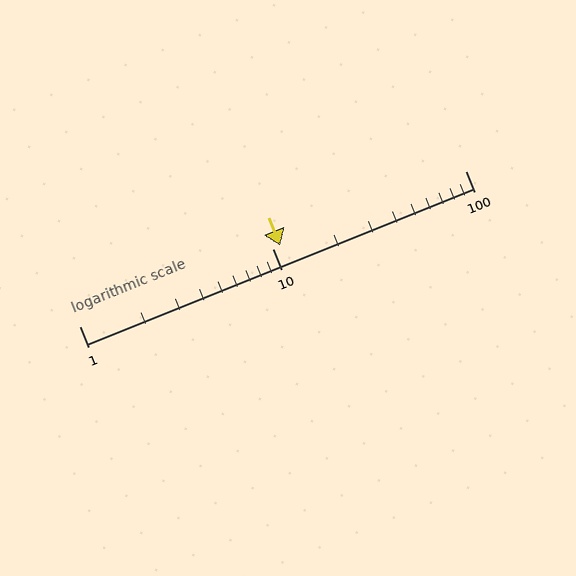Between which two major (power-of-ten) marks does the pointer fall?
The pointer is between 10 and 100.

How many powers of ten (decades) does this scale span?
The scale spans 2 decades, from 1 to 100.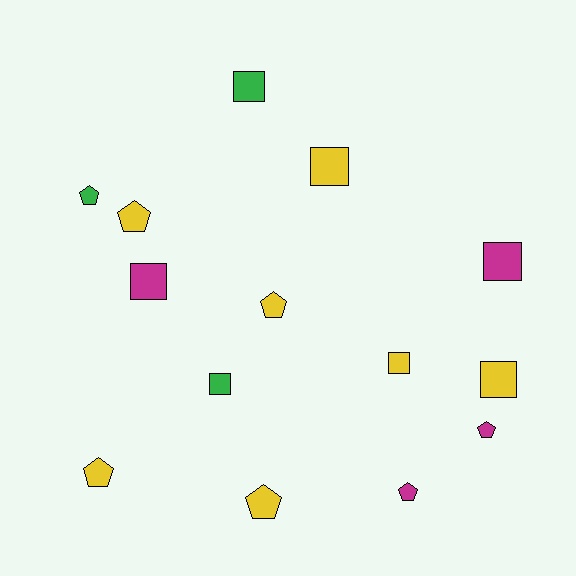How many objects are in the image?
There are 14 objects.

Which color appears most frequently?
Yellow, with 7 objects.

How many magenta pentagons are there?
There are 2 magenta pentagons.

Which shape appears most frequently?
Pentagon, with 7 objects.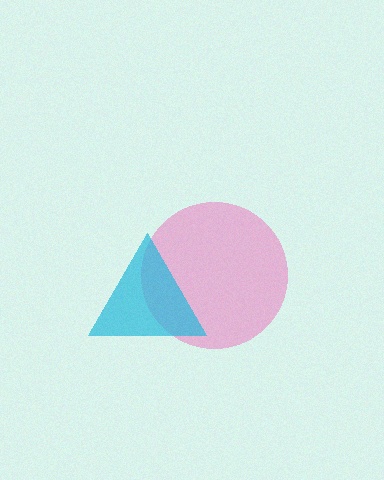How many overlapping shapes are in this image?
There are 2 overlapping shapes in the image.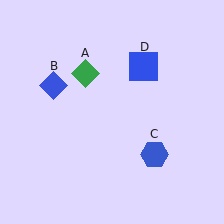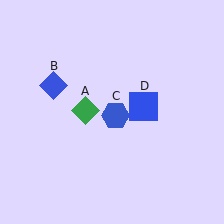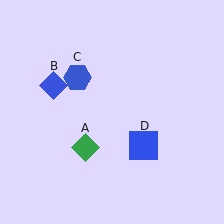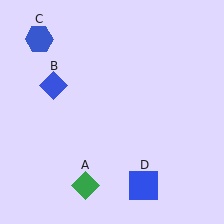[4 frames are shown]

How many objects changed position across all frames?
3 objects changed position: green diamond (object A), blue hexagon (object C), blue square (object D).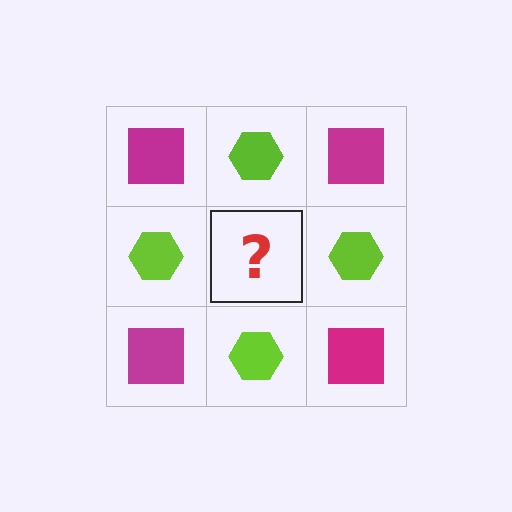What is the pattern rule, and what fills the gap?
The rule is that it alternates magenta square and lime hexagon in a checkerboard pattern. The gap should be filled with a magenta square.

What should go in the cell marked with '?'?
The missing cell should contain a magenta square.